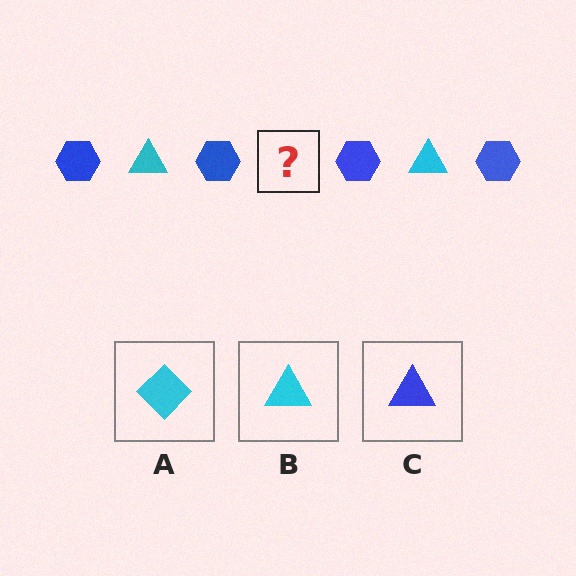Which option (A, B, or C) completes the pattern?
B.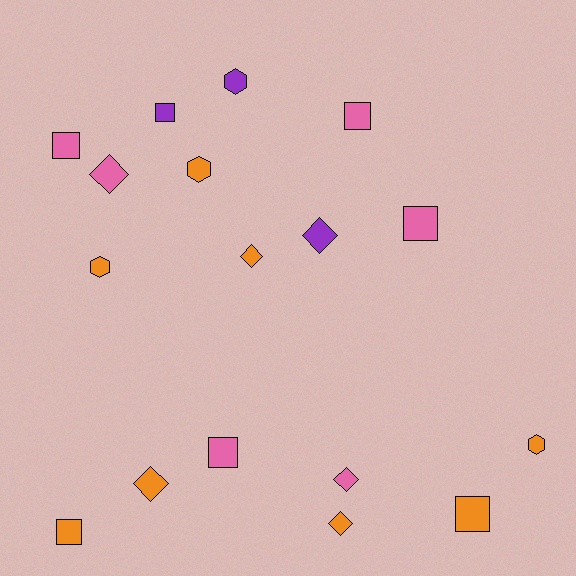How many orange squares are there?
There are 2 orange squares.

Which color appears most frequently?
Orange, with 8 objects.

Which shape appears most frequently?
Square, with 7 objects.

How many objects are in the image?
There are 17 objects.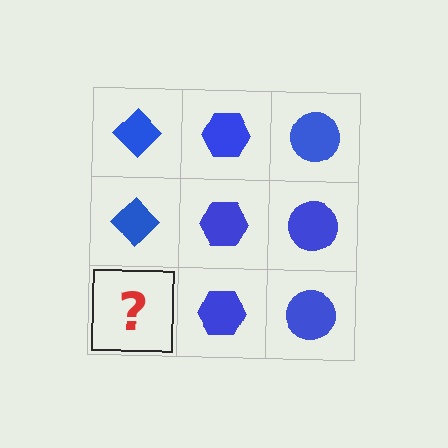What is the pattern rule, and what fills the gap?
The rule is that each column has a consistent shape. The gap should be filled with a blue diamond.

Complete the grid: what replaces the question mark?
The question mark should be replaced with a blue diamond.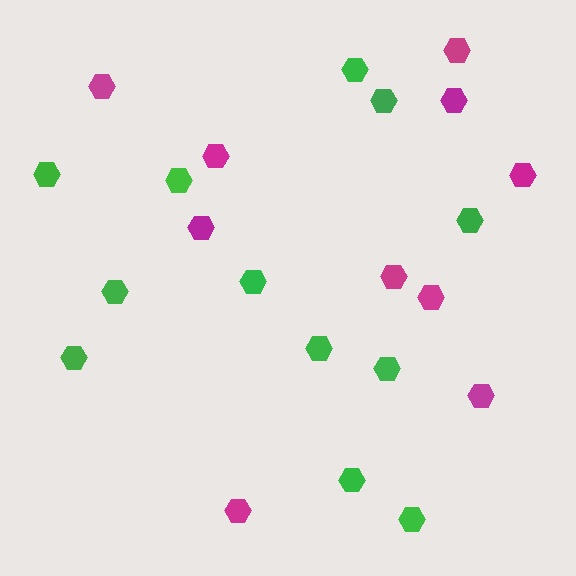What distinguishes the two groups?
There are 2 groups: one group of green hexagons (12) and one group of magenta hexagons (10).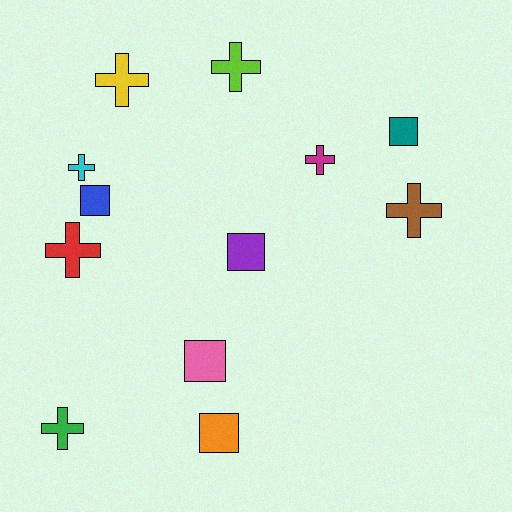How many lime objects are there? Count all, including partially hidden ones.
There is 1 lime object.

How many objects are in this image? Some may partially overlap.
There are 12 objects.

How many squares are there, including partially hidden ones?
There are 5 squares.